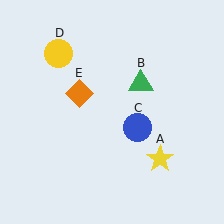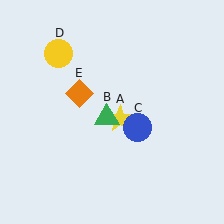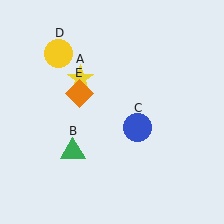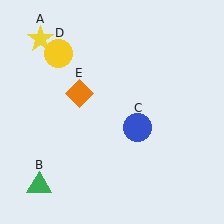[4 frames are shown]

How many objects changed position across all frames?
2 objects changed position: yellow star (object A), green triangle (object B).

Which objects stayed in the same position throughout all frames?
Blue circle (object C) and yellow circle (object D) and orange diamond (object E) remained stationary.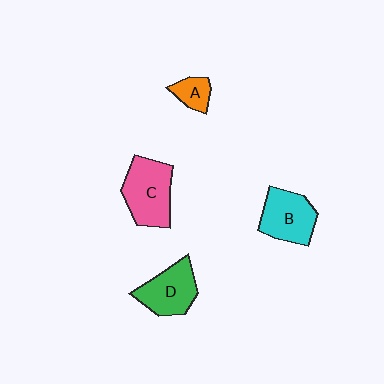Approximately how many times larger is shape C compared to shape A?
Approximately 2.8 times.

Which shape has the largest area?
Shape C (pink).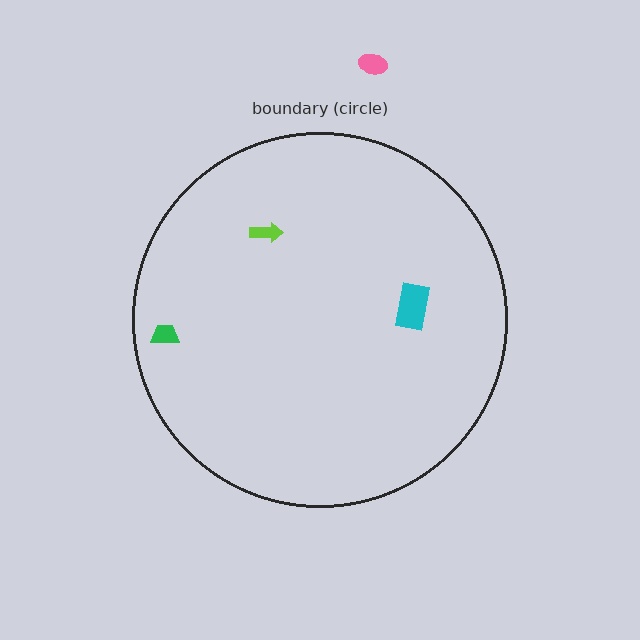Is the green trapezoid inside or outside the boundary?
Inside.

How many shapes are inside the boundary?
3 inside, 1 outside.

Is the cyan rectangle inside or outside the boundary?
Inside.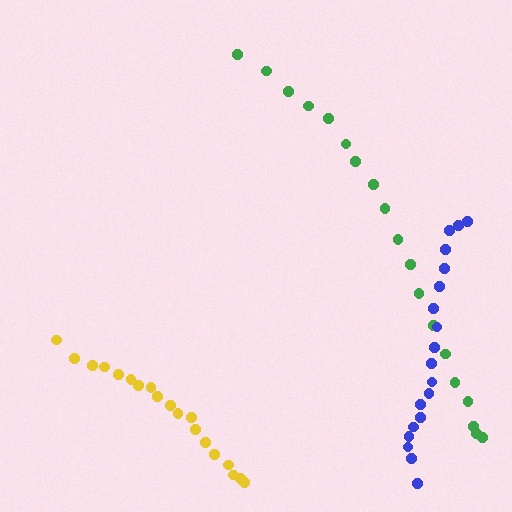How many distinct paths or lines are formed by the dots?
There are 3 distinct paths.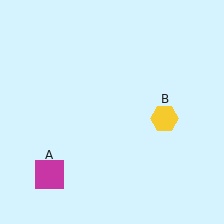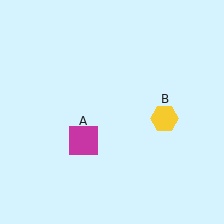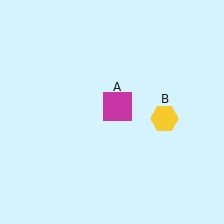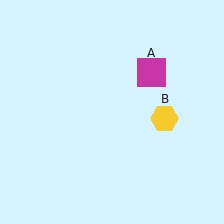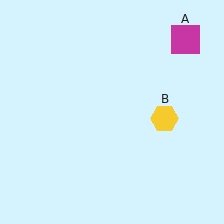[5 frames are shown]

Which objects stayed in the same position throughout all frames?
Yellow hexagon (object B) remained stationary.